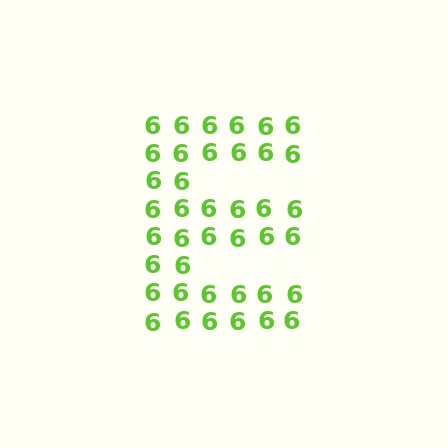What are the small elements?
The small elements are digit 6's.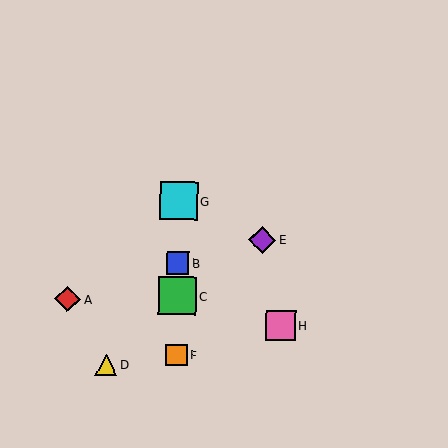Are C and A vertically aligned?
No, C is at x≈177 and A is at x≈67.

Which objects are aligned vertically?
Objects B, C, F, G are aligned vertically.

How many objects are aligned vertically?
4 objects (B, C, F, G) are aligned vertically.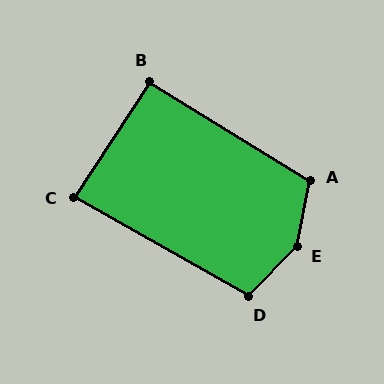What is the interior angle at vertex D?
Approximately 105 degrees (obtuse).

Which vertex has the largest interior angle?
E, at approximately 146 degrees.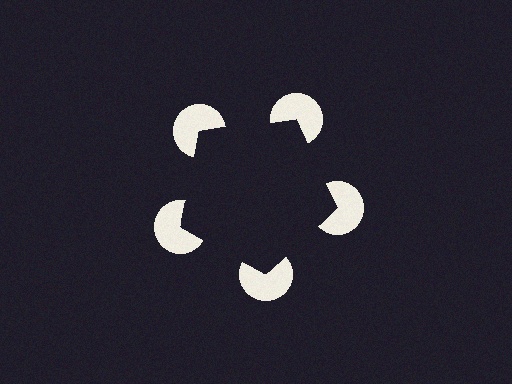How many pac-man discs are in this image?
There are 5 — one at each vertex of the illusory pentagon.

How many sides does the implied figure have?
5 sides.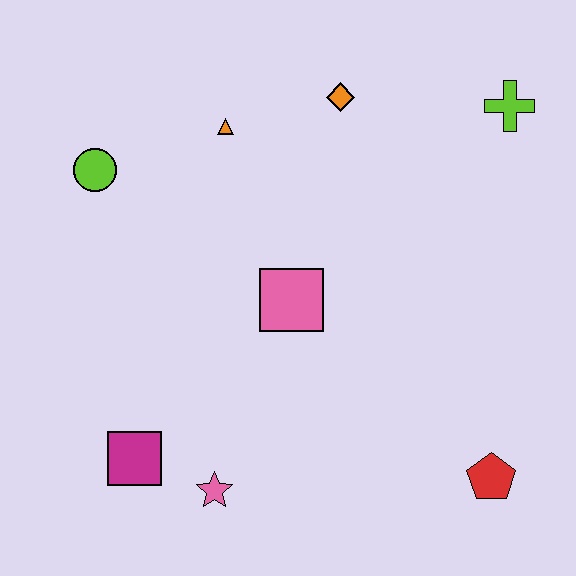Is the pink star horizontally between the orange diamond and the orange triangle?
No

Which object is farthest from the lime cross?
The magenta square is farthest from the lime cross.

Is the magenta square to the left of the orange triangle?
Yes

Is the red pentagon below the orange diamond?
Yes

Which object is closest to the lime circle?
The orange triangle is closest to the lime circle.